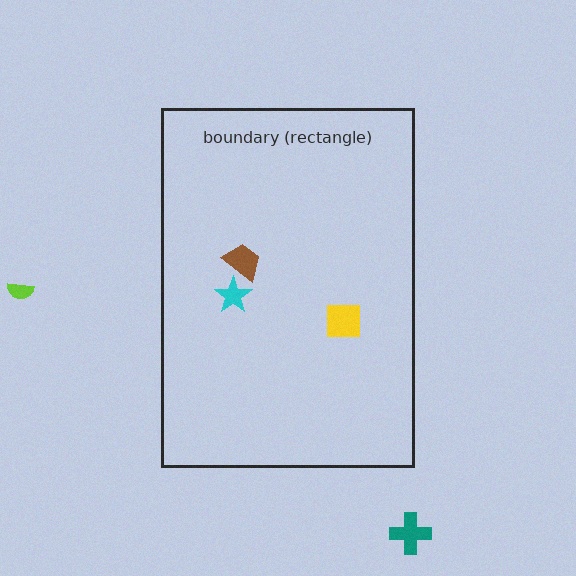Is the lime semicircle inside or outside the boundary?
Outside.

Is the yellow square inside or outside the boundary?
Inside.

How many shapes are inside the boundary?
3 inside, 2 outside.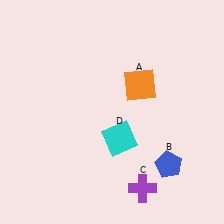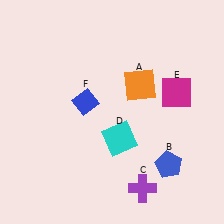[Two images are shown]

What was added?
A magenta square (E), a blue diamond (F) were added in Image 2.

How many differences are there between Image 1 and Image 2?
There are 2 differences between the two images.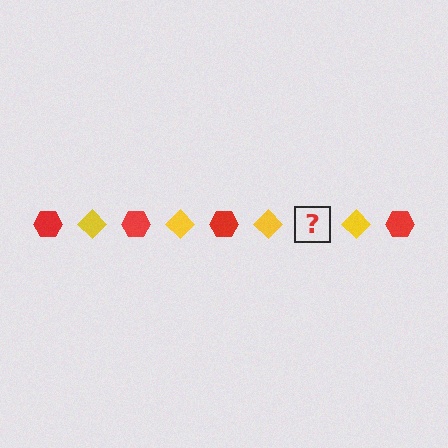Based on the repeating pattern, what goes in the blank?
The blank should be a red hexagon.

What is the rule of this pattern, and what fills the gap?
The rule is that the pattern alternates between red hexagon and yellow diamond. The gap should be filled with a red hexagon.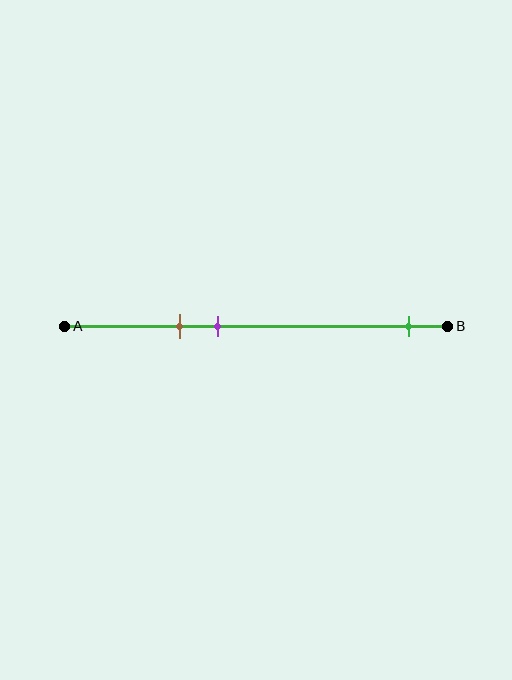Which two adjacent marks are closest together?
The brown and purple marks are the closest adjacent pair.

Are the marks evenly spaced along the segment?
No, the marks are not evenly spaced.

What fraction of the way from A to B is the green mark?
The green mark is approximately 90% (0.9) of the way from A to B.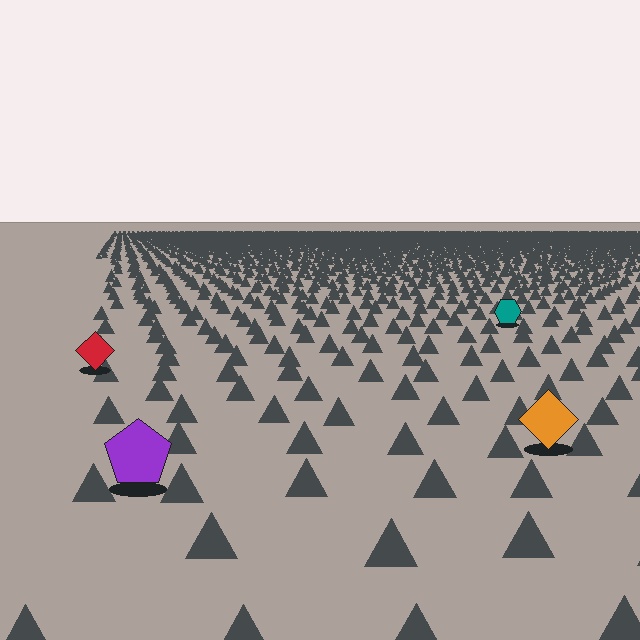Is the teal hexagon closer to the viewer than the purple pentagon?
No. The purple pentagon is closer — you can tell from the texture gradient: the ground texture is coarser near it.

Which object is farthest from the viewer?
The teal hexagon is farthest from the viewer. It appears smaller and the ground texture around it is denser.